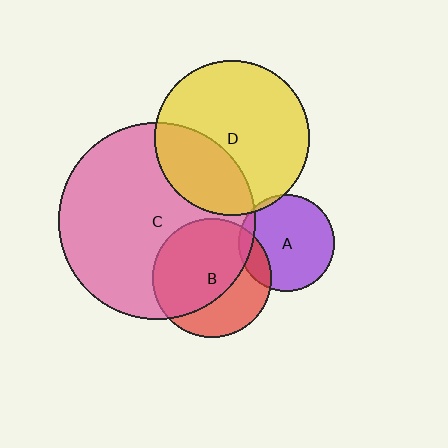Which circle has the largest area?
Circle C (pink).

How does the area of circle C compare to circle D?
Approximately 1.6 times.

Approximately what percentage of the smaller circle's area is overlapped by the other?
Approximately 15%.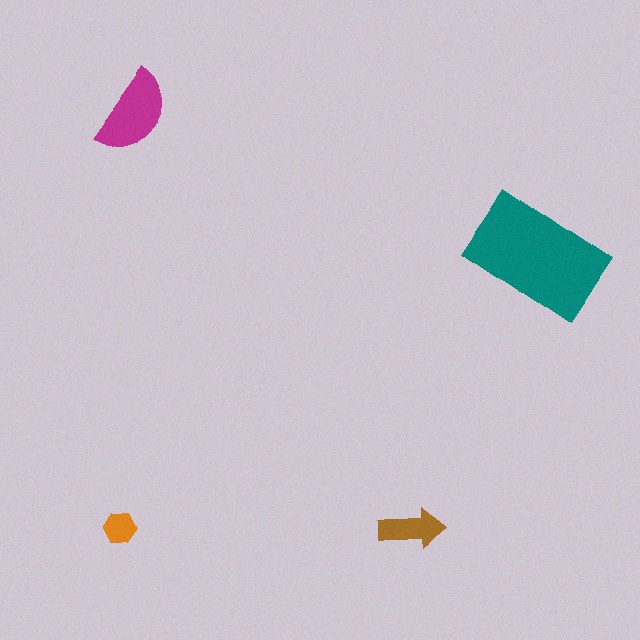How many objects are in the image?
There are 4 objects in the image.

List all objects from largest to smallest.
The teal rectangle, the magenta semicircle, the brown arrow, the orange hexagon.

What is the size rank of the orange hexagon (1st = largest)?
4th.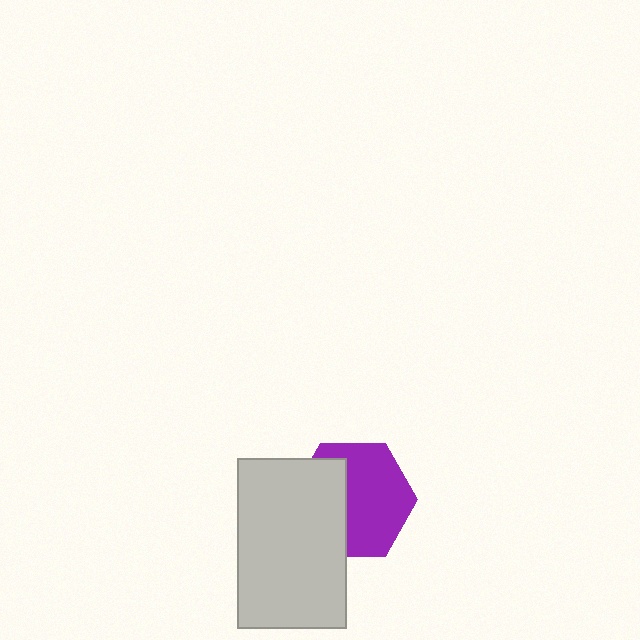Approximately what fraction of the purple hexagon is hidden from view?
Roughly 41% of the purple hexagon is hidden behind the light gray rectangle.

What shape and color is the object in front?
The object in front is a light gray rectangle.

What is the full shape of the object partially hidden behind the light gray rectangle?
The partially hidden object is a purple hexagon.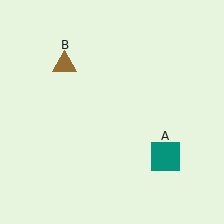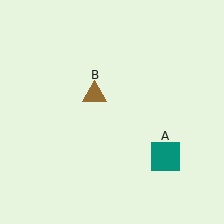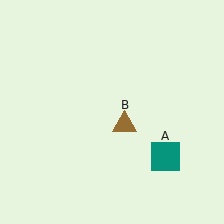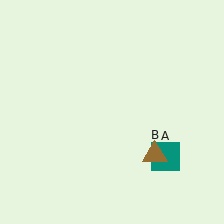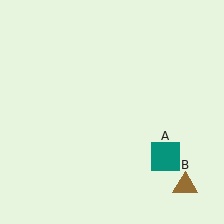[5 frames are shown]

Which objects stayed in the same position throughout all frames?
Teal square (object A) remained stationary.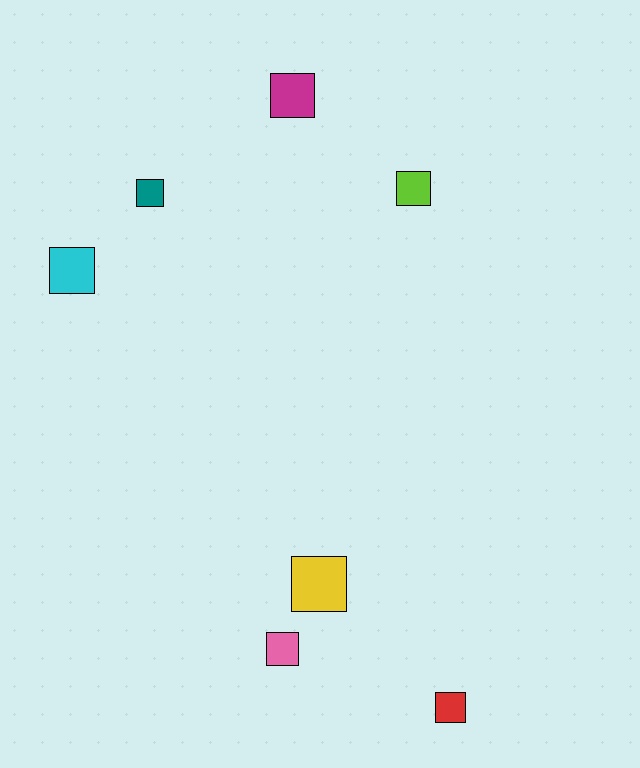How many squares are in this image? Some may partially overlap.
There are 7 squares.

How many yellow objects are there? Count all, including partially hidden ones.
There is 1 yellow object.